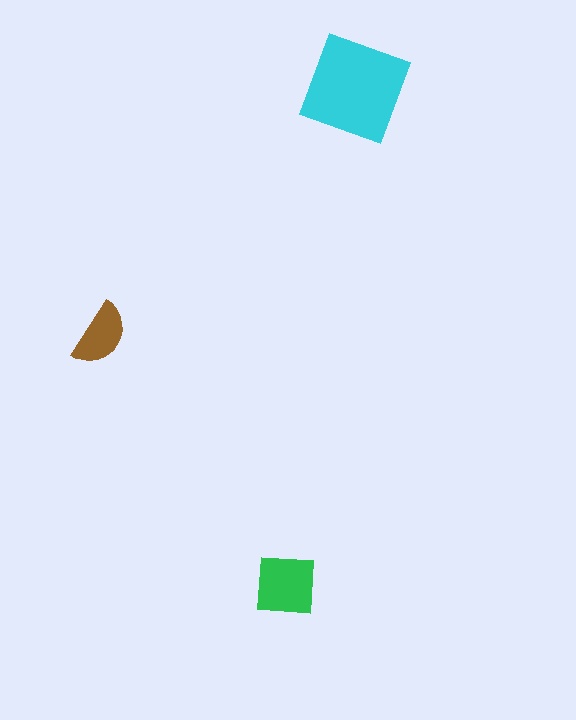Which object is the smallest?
The brown semicircle.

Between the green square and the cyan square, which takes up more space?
The cyan square.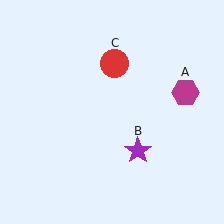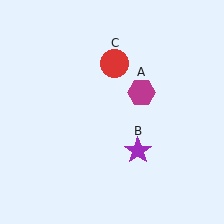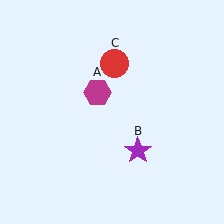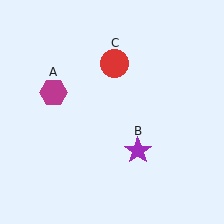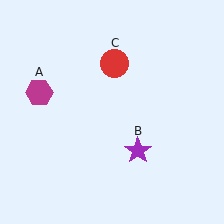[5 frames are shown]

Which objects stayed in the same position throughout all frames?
Purple star (object B) and red circle (object C) remained stationary.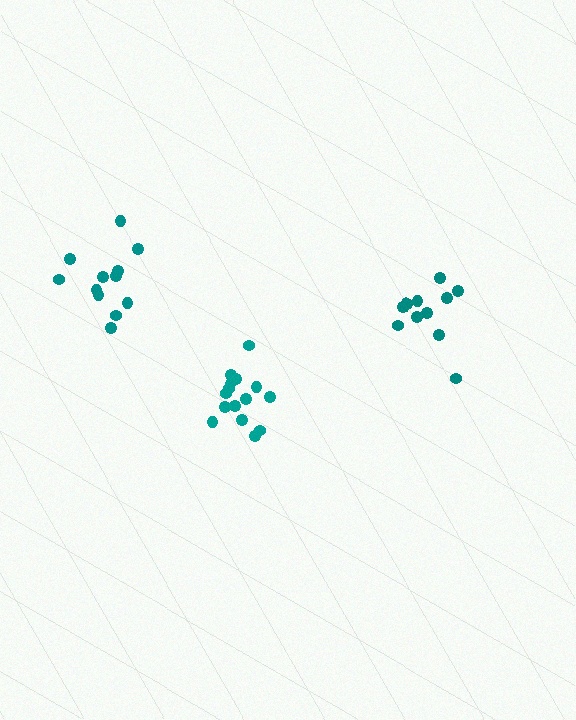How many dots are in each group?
Group 1: 11 dots, Group 2: 15 dots, Group 3: 12 dots (38 total).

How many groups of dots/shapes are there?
There are 3 groups.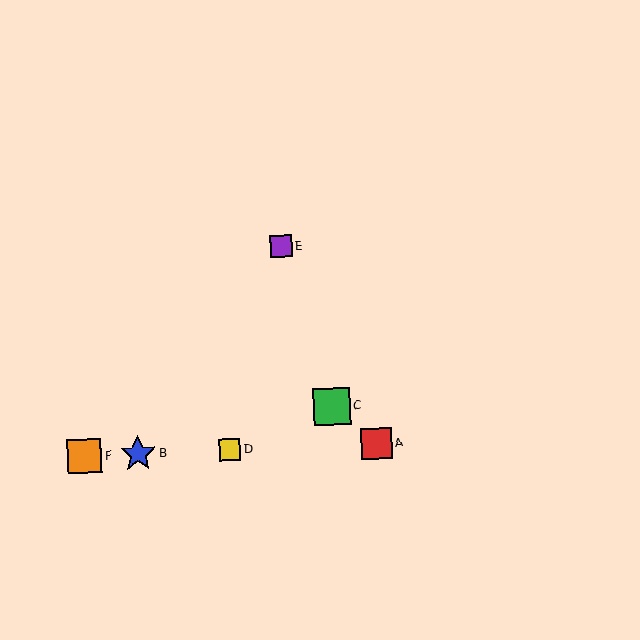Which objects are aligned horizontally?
Objects A, B, D, F are aligned horizontally.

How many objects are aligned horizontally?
4 objects (A, B, D, F) are aligned horizontally.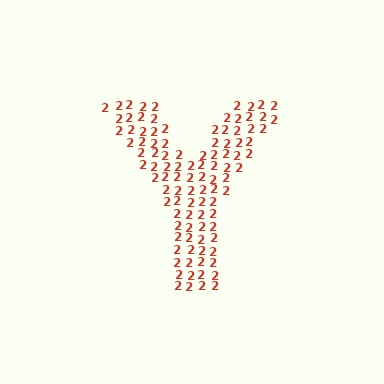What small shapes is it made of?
It is made of small digit 2's.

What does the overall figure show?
The overall figure shows the letter Y.